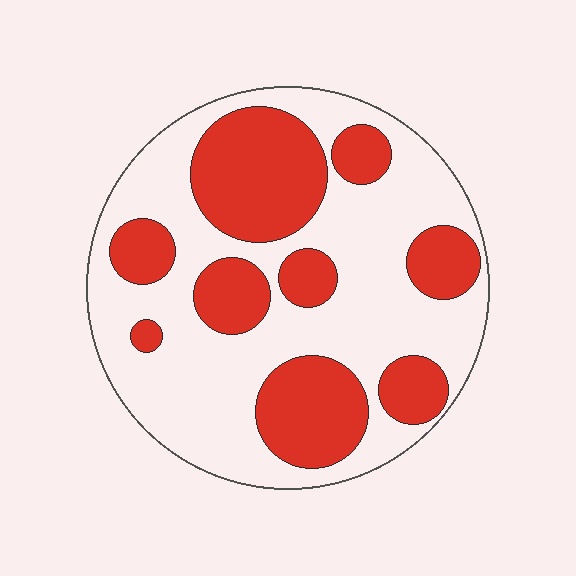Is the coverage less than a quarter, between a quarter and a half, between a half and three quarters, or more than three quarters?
Between a quarter and a half.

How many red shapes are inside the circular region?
9.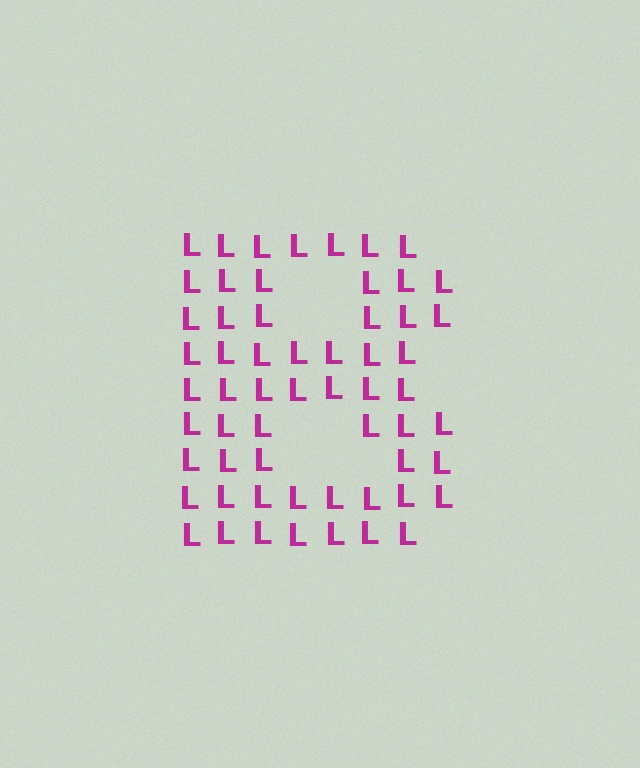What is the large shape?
The large shape is the letter B.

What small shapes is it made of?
It is made of small letter L's.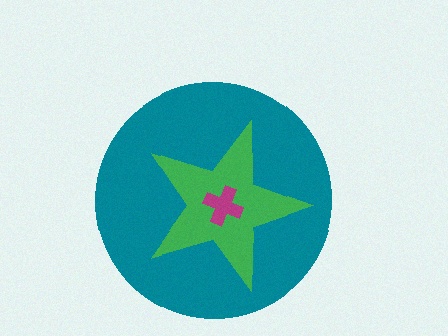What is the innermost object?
The magenta cross.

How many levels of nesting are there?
3.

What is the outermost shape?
The teal circle.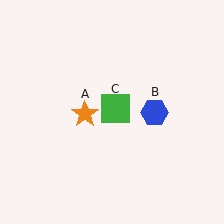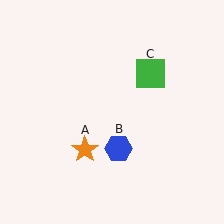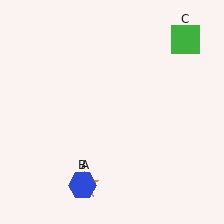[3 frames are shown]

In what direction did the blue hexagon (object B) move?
The blue hexagon (object B) moved down and to the left.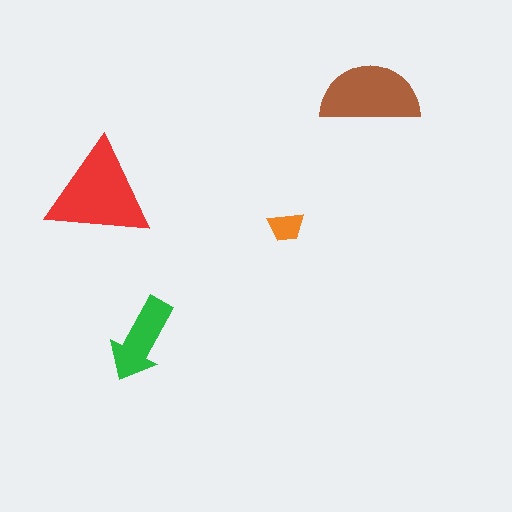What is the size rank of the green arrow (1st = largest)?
3rd.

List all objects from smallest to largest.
The orange trapezoid, the green arrow, the brown semicircle, the red triangle.